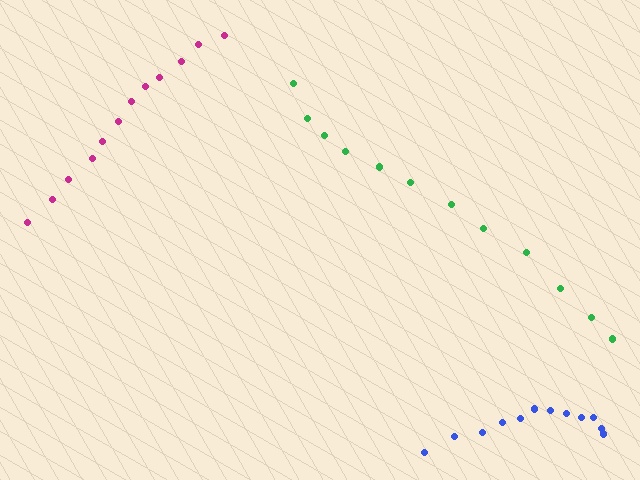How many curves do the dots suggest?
There are 3 distinct paths.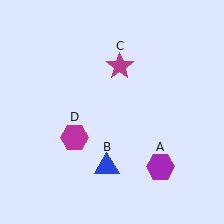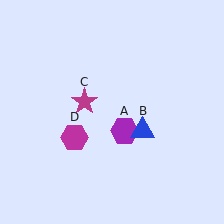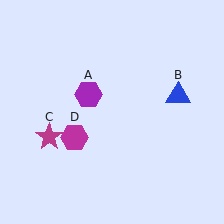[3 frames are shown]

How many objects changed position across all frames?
3 objects changed position: purple hexagon (object A), blue triangle (object B), magenta star (object C).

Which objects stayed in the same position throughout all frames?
Magenta hexagon (object D) remained stationary.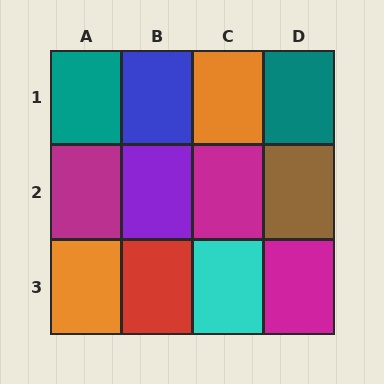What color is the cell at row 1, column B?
Blue.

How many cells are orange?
2 cells are orange.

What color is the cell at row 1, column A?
Teal.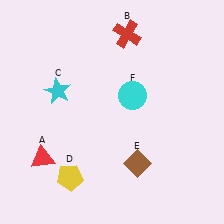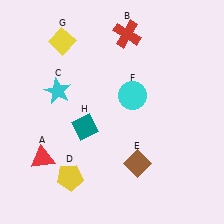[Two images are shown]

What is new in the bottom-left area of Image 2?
A teal diamond (H) was added in the bottom-left area of Image 2.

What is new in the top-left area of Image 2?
A yellow diamond (G) was added in the top-left area of Image 2.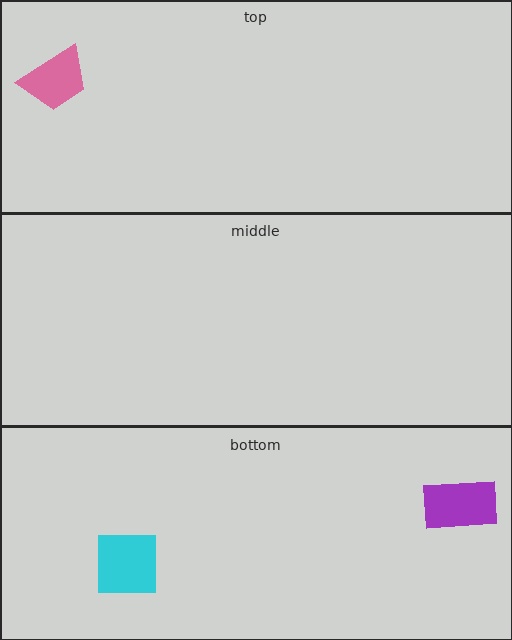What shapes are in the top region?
The pink trapezoid.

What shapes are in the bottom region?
The purple rectangle, the cyan square.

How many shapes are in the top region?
1.